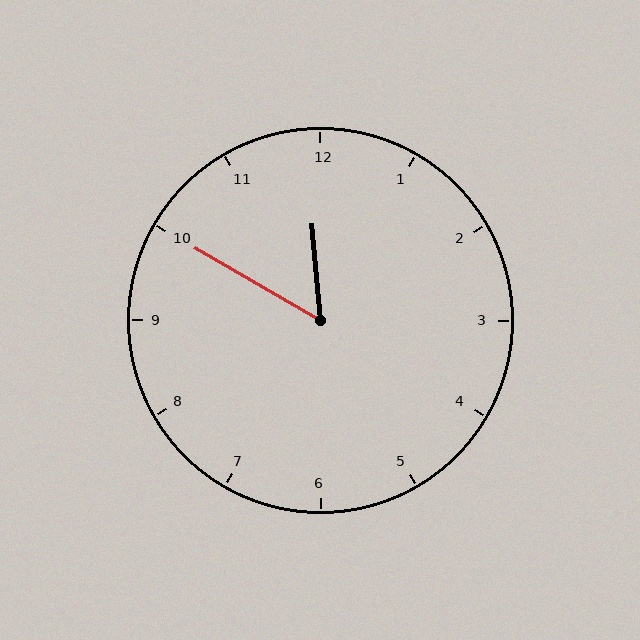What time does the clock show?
11:50.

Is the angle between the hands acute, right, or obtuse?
It is acute.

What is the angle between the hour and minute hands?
Approximately 55 degrees.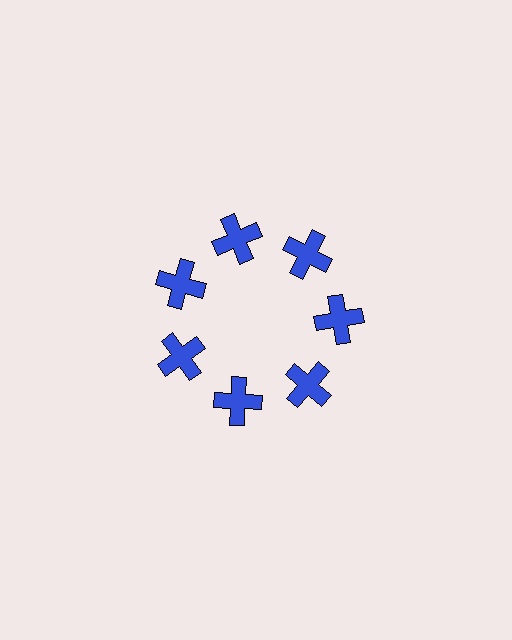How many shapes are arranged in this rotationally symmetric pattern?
There are 7 shapes, arranged in 7 groups of 1.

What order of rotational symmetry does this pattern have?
This pattern has 7-fold rotational symmetry.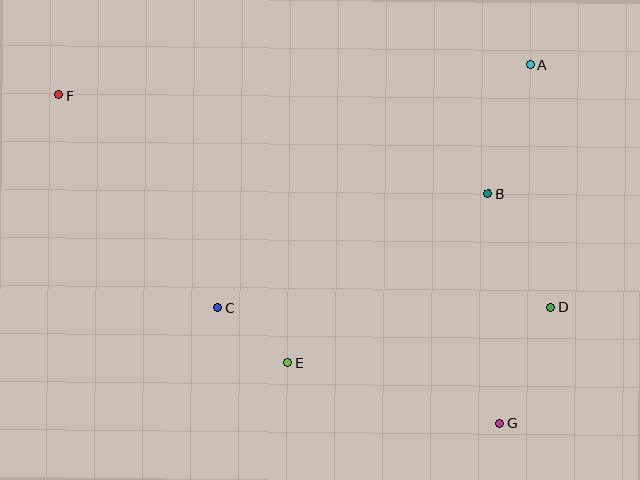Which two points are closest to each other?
Points C and E are closest to each other.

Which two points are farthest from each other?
Points F and G are farthest from each other.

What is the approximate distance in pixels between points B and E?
The distance between B and E is approximately 262 pixels.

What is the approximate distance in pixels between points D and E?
The distance between D and E is approximately 269 pixels.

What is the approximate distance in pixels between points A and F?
The distance between A and F is approximately 472 pixels.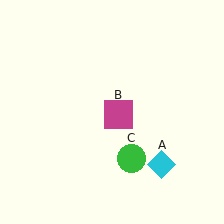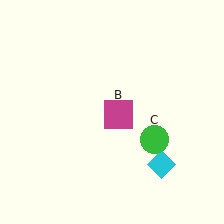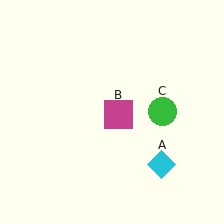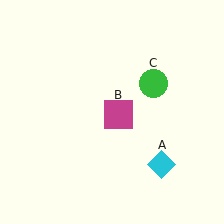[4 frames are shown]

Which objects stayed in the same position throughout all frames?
Cyan diamond (object A) and magenta square (object B) remained stationary.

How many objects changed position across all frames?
1 object changed position: green circle (object C).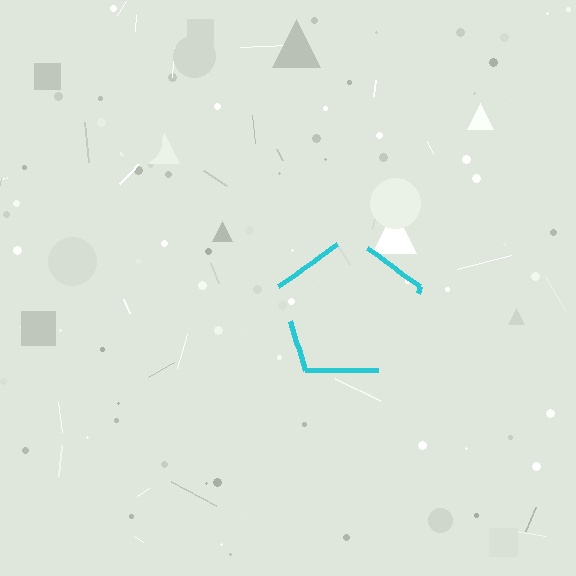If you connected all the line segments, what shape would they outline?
They would outline a pentagon.